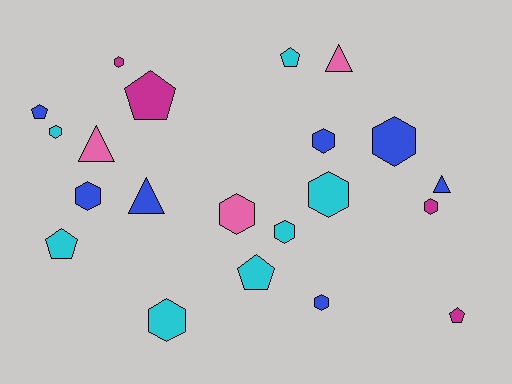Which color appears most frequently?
Blue, with 7 objects.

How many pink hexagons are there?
There is 1 pink hexagon.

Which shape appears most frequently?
Hexagon, with 11 objects.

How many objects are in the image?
There are 21 objects.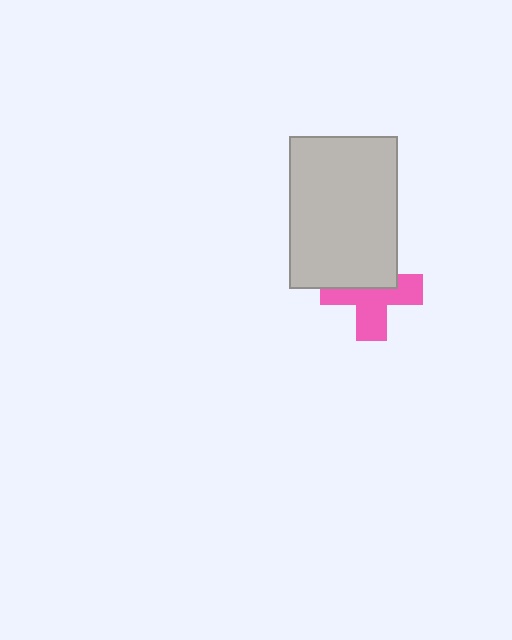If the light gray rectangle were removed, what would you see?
You would see the complete pink cross.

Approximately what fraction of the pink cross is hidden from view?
Roughly 43% of the pink cross is hidden behind the light gray rectangle.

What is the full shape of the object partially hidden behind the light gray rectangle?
The partially hidden object is a pink cross.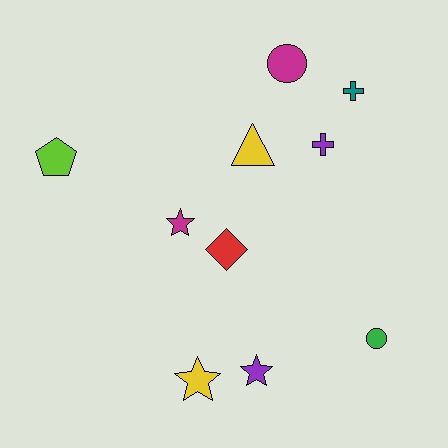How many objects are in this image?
There are 10 objects.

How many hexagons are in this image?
There are no hexagons.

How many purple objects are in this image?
There are 2 purple objects.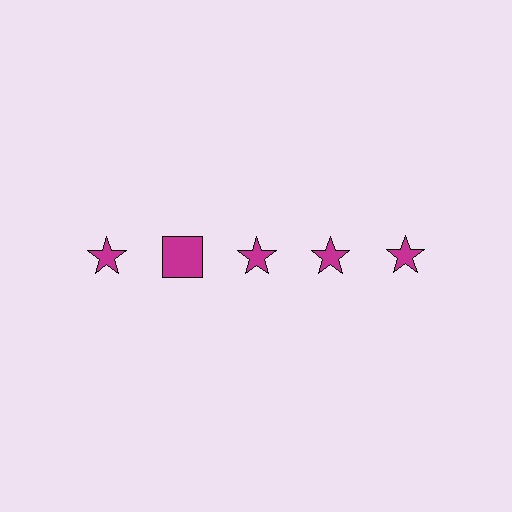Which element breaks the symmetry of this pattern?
The magenta square in the top row, second from left column breaks the symmetry. All other shapes are magenta stars.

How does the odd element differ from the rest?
It has a different shape: square instead of star.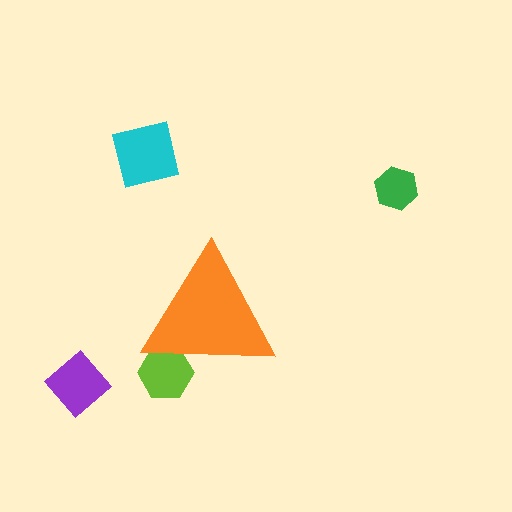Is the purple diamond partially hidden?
No, the purple diamond is fully visible.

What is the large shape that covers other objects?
An orange triangle.